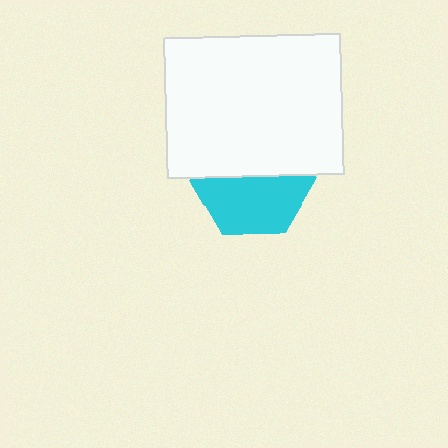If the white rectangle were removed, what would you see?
You would see the complete cyan hexagon.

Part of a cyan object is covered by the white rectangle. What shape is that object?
It is a hexagon.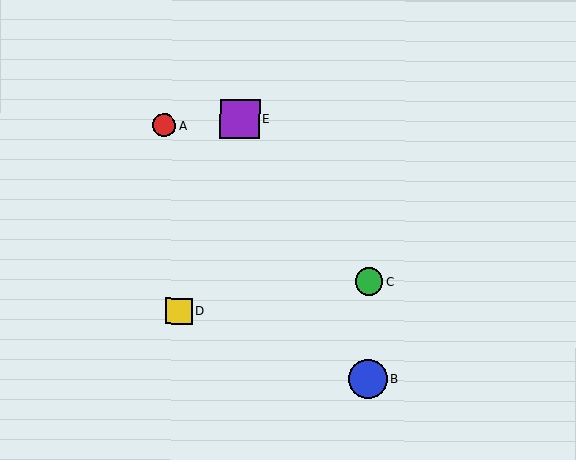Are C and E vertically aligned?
No, C is at x≈369 and E is at x≈240.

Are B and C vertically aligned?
Yes, both are at x≈368.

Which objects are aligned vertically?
Objects B, C are aligned vertically.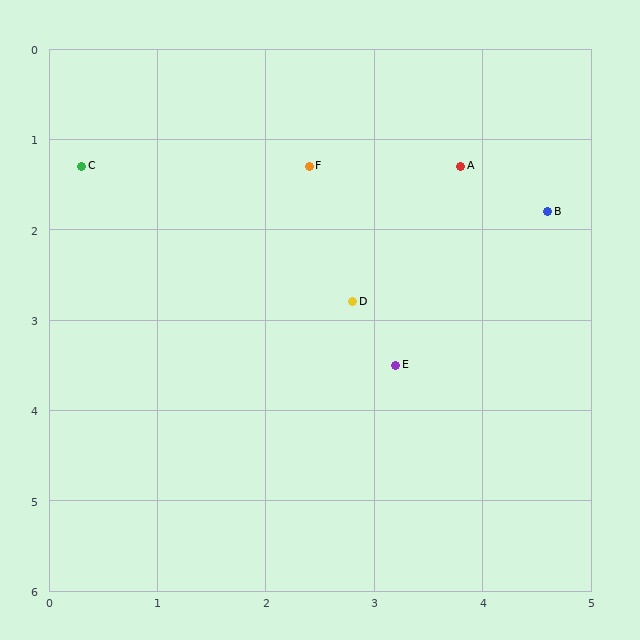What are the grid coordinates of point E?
Point E is at approximately (3.2, 3.5).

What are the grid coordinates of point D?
Point D is at approximately (2.8, 2.8).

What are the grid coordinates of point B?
Point B is at approximately (4.6, 1.8).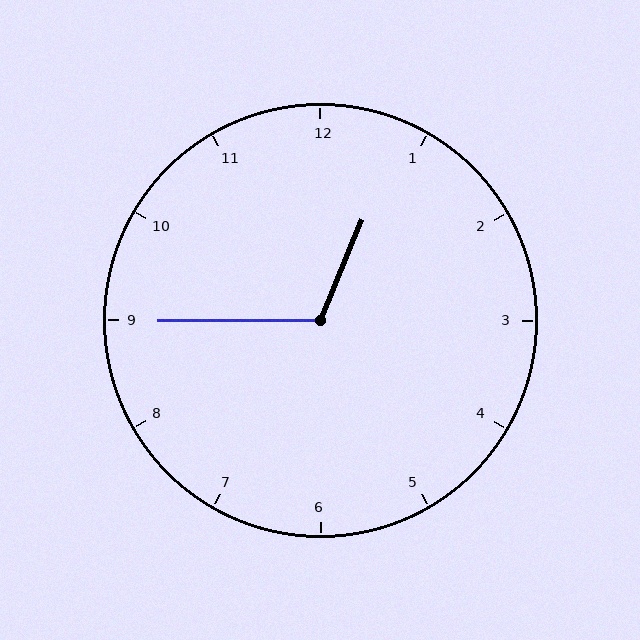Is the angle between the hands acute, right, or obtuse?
It is obtuse.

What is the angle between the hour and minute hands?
Approximately 112 degrees.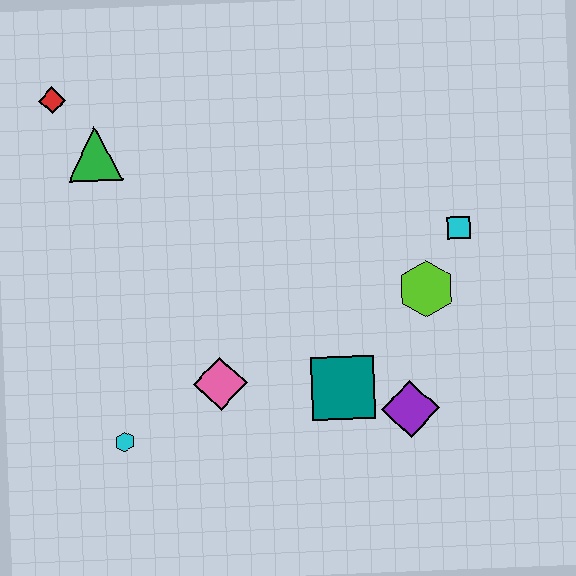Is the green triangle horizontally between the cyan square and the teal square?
No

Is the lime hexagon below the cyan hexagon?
No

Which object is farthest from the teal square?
The red diamond is farthest from the teal square.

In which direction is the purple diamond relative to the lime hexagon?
The purple diamond is below the lime hexagon.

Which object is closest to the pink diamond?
The cyan hexagon is closest to the pink diamond.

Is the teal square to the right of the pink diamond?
Yes